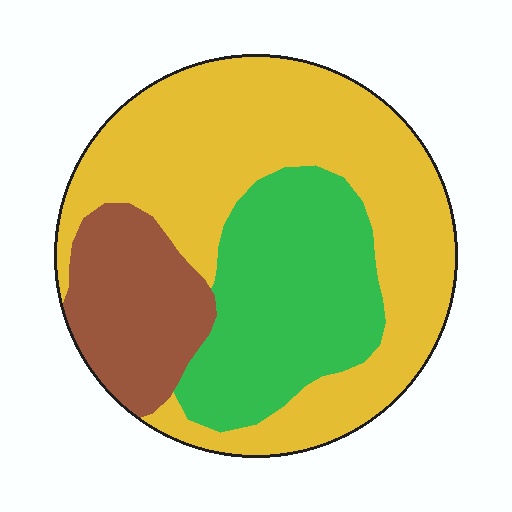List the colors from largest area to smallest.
From largest to smallest: yellow, green, brown.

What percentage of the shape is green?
Green takes up about one quarter (1/4) of the shape.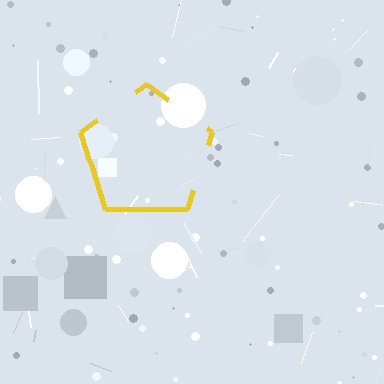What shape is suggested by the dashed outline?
The dashed outline suggests a pentagon.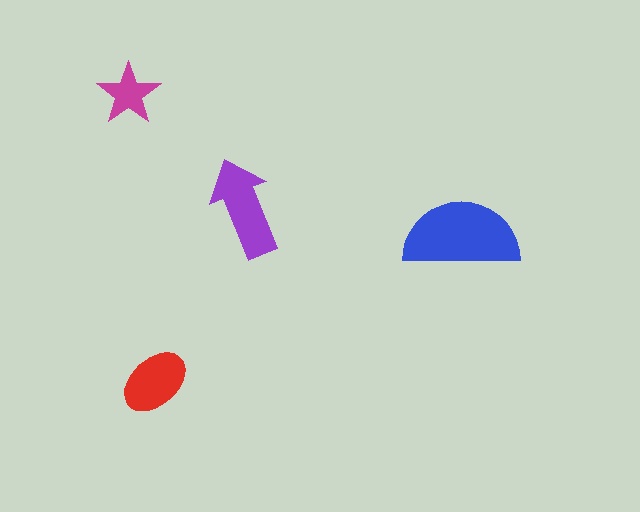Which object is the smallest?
The magenta star.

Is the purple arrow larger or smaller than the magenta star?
Larger.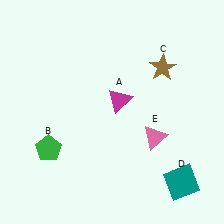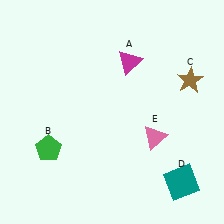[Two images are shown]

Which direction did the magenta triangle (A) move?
The magenta triangle (A) moved up.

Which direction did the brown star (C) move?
The brown star (C) moved right.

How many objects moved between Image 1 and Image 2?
2 objects moved between the two images.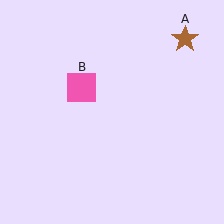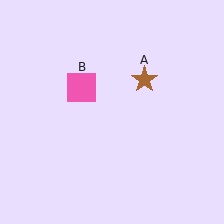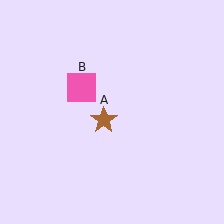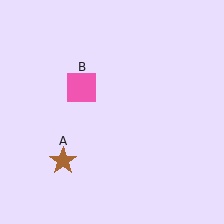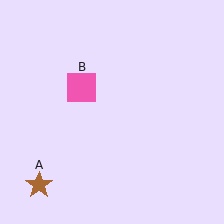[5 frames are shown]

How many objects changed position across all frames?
1 object changed position: brown star (object A).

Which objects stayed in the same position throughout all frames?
Pink square (object B) remained stationary.